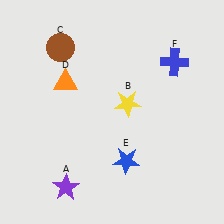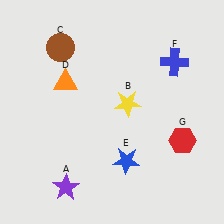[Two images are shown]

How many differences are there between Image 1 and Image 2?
There is 1 difference between the two images.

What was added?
A red hexagon (G) was added in Image 2.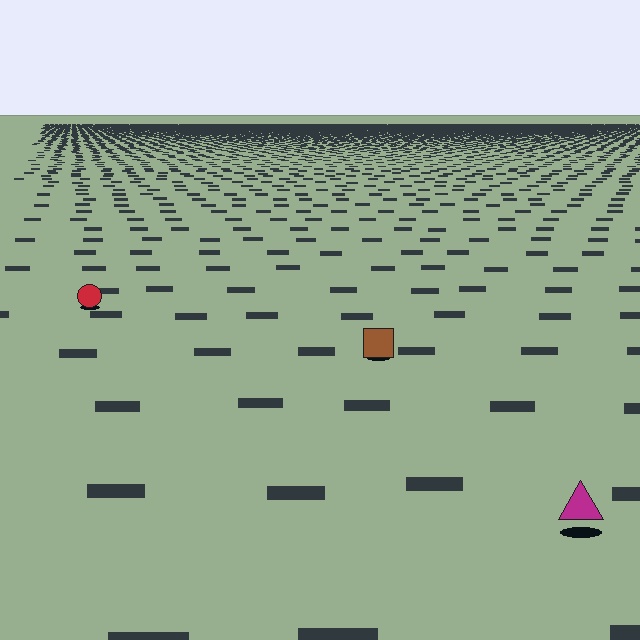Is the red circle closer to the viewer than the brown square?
No. The brown square is closer — you can tell from the texture gradient: the ground texture is coarser near it.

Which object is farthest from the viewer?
The red circle is farthest from the viewer. It appears smaller and the ground texture around it is denser.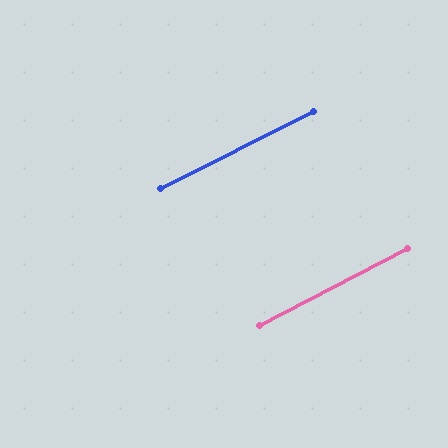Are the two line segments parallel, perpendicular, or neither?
Parallel — their directions differ by only 0.8°.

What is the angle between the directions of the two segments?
Approximately 1 degree.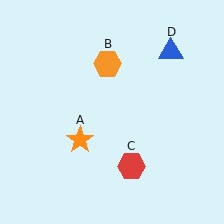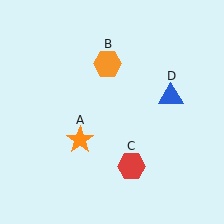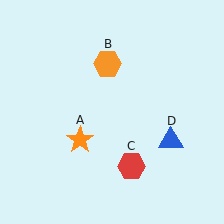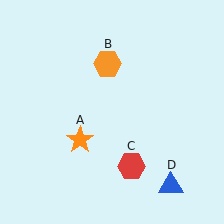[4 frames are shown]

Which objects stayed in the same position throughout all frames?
Orange star (object A) and orange hexagon (object B) and red hexagon (object C) remained stationary.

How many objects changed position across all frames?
1 object changed position: blue triangle (object D).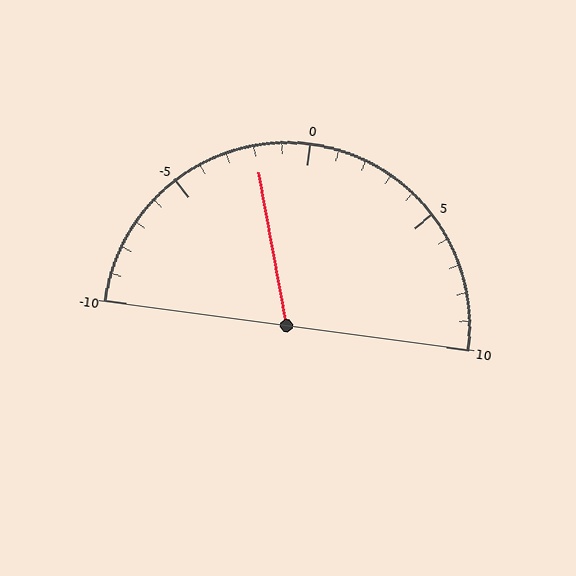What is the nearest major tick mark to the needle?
The nearest major tick mark is 0.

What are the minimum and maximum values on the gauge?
The gauge ranges from -10 to 10.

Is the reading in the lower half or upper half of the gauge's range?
The reading is in the lower half of the range (-10 to 10).